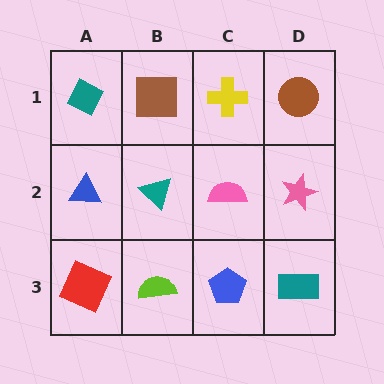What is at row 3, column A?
A red square.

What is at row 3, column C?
A blue pentagon.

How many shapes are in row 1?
4 shapes.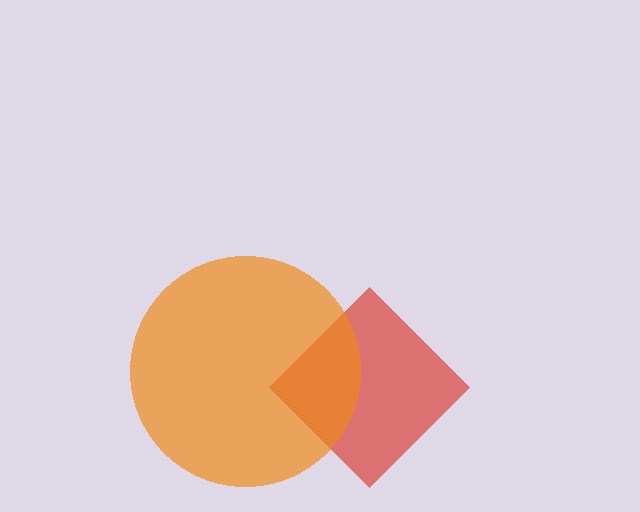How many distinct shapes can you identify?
There are 2 distinct shapes: a red diamond, an orange circle.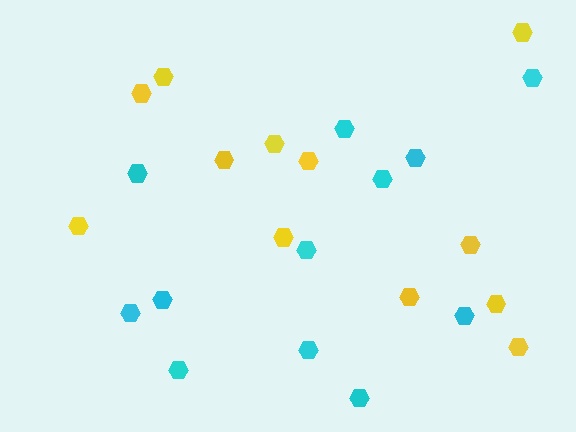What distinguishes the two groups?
There are 2 groups: one group of cyan hexagons (12) and one group of yellow hexagons (12).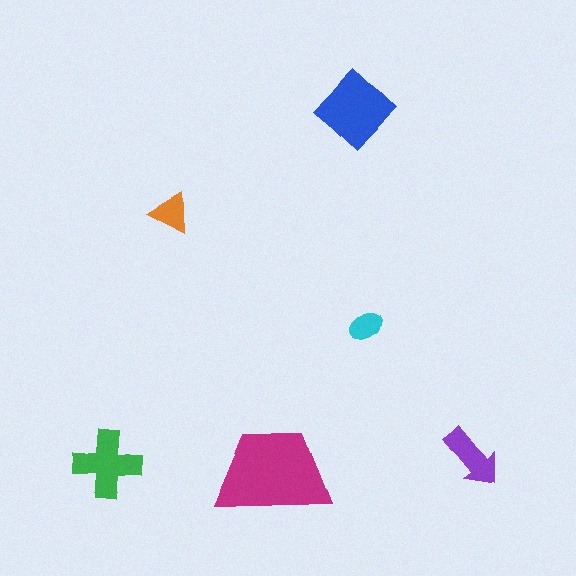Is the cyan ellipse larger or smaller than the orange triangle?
Smaller.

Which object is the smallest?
The cyan ellipse.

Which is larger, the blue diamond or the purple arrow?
The blue diamond.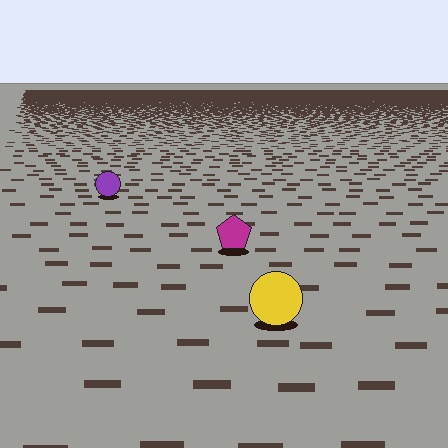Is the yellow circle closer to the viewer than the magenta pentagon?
Yes. The yellow circle is closer — you can tell from the texture gradient: the ground texture is coarser near it.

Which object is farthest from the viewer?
The purple circle is farthest from the viewer. It appears smaller and the ground texture around it is denser.